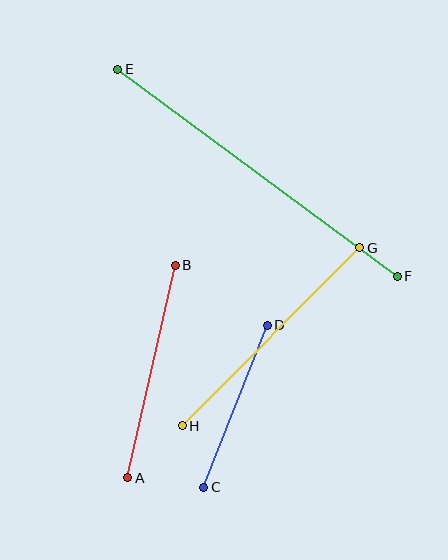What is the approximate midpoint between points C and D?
The midpoint is at approximately (236, 406) pixels.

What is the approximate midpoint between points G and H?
The midpoint is at approximately (271, 337) pixels.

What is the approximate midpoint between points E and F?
The midpoint is at approximately (257, 173) pixels.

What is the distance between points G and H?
The distance is approximately 251 pixels.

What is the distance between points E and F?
The distance is approximately 348 pixels.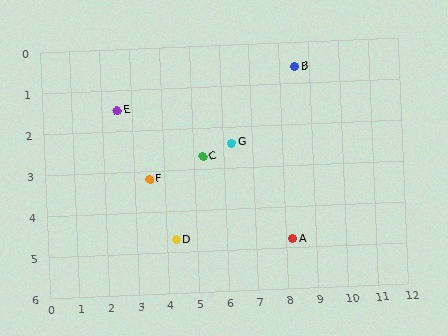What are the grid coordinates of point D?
Point D is at approximately (4.3, 4.7).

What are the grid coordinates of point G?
Point G is at approximately (6.3, 2.4).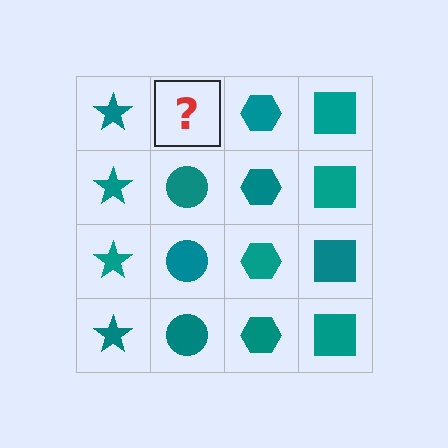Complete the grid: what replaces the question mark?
The question mark should be replaced with a teal circle.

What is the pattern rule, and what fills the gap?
The rule is that each column has a consistent shape. The gap should be filled with a teal circle.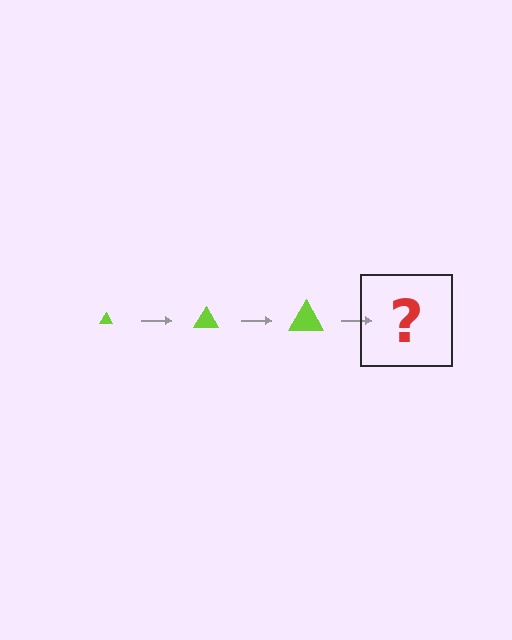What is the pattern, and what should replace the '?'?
The pattern is that the triangle gets progressively larger each step. The '?' should be a lime triangle, larger than the previous one.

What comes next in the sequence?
The next element should be a lime triangle, larger than the previous one.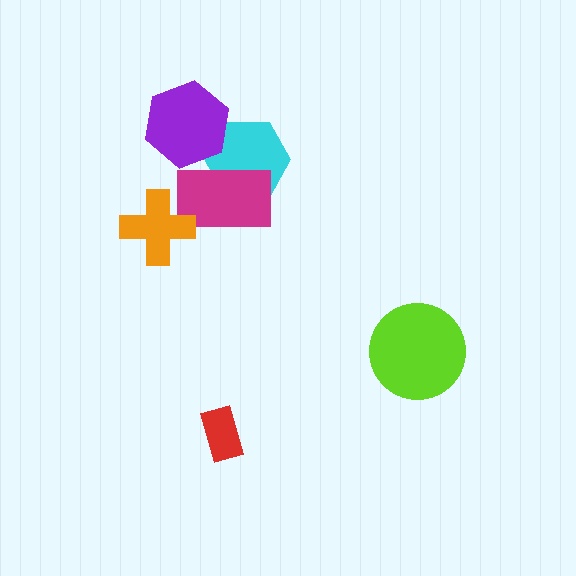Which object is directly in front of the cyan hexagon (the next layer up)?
The magenta rectangle is directly in front of the cyan hexagon.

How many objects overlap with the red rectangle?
0 objects overlap with the red rectangle.